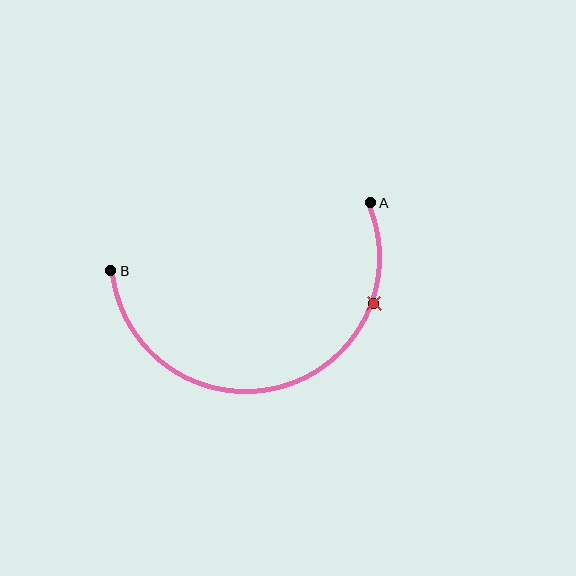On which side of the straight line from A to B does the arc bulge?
The arc bulges below the straight line connecting A and B.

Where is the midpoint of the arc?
The arc midpoint is the point on the curve farthest from the straight line joining A and B. It sits below that line.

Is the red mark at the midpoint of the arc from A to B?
No. The red mark lies on the arc but is closer to endpoint A. The arc midpoint would be at the point on the curve equidistant along the arc from both A and B.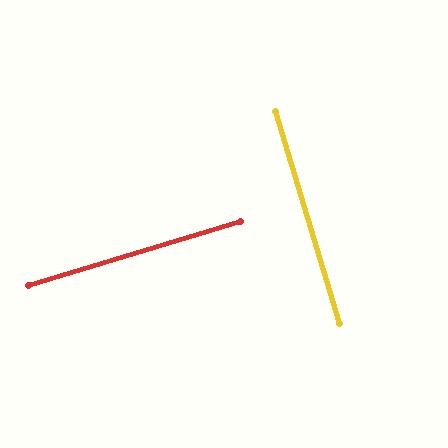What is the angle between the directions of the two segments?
Approximately 90 degrees.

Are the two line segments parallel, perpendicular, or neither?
Perpendicular — they meet at approximately 90°.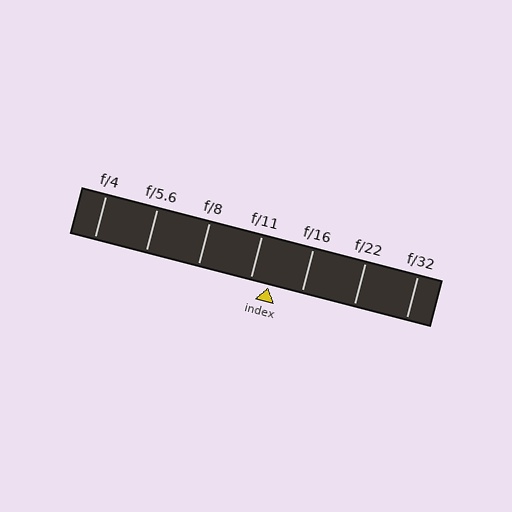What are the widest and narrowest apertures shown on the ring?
The widest aperture shown is f/4 and the narrowest is f/32.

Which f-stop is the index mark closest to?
The index mark is closest to f/11.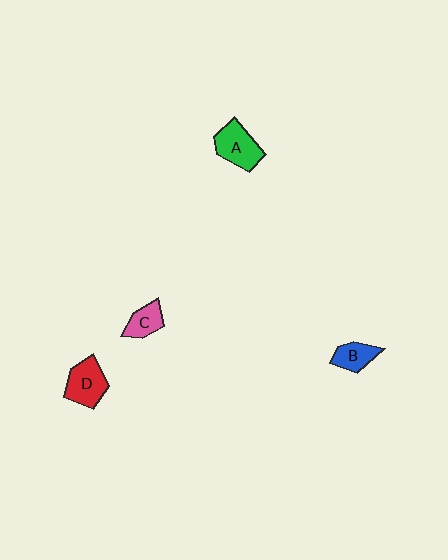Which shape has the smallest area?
Shape C (pink).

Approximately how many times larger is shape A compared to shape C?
Approximately 1.6 times.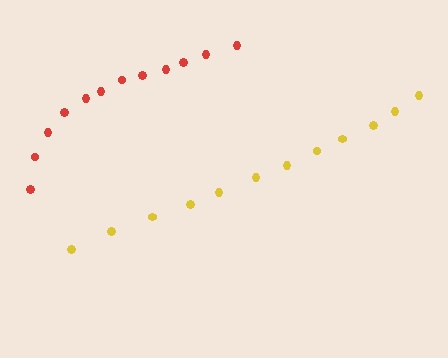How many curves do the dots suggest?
There are 2 distinct paths.